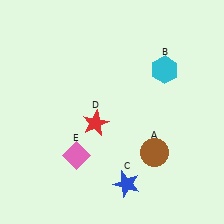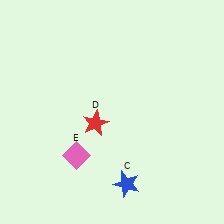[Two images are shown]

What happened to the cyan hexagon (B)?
The cyan hexagon (B) was removed in Image 2. It was in the top-right area of Image 1.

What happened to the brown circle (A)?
The brown circle (A) was removed in Image 2. It was in the bottom-right area of Image 1.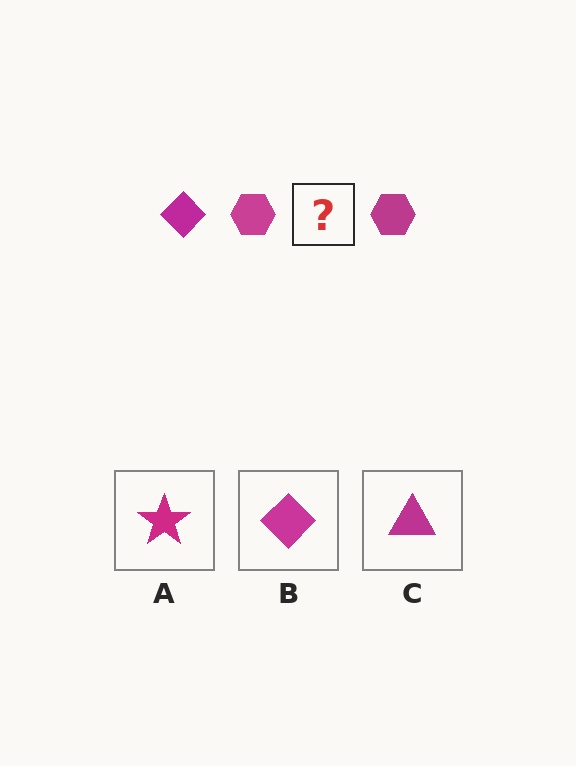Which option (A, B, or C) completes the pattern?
B.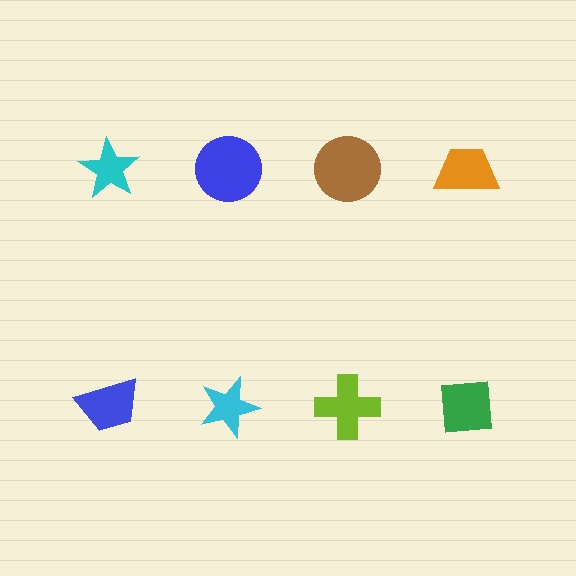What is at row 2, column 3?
A lime cross.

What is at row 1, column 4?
An orange trapezoid.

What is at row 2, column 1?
A blue trapezoid.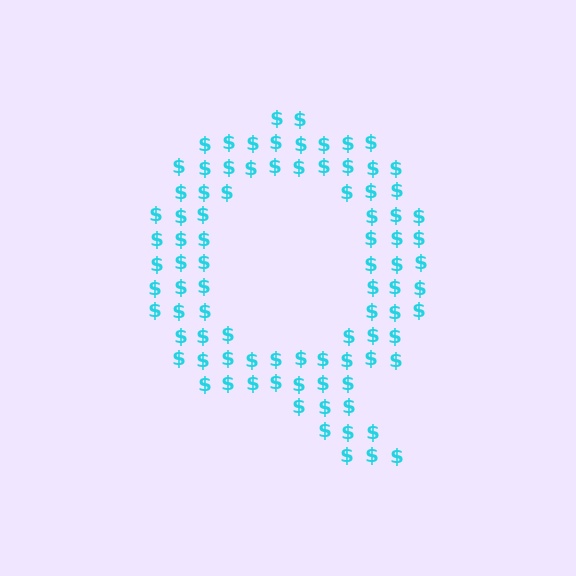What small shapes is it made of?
It is made of small dollar signs.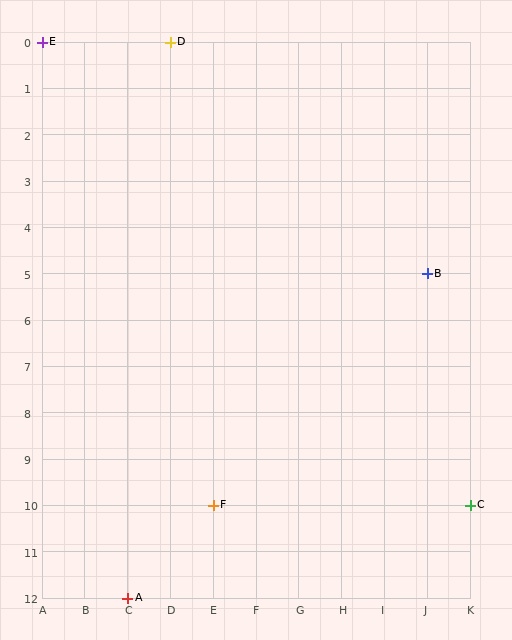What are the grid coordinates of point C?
Point C is at grid coordinates (K, 10).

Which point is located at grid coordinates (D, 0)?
Point D is at (D, 0).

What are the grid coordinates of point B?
Point B is at grid coordinates (J, 5).